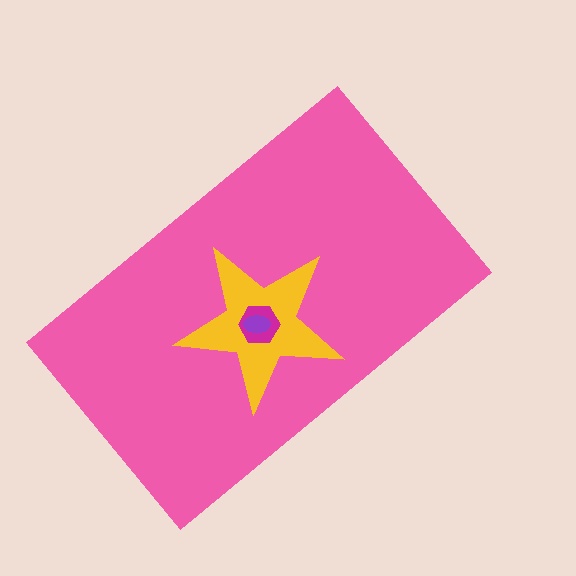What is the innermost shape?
The purple ellipse.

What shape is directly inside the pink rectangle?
The yellow star.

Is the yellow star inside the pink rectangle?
Yes.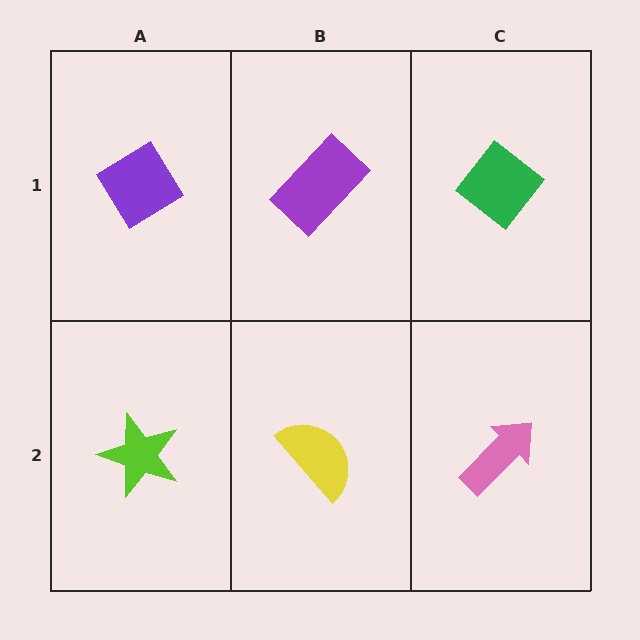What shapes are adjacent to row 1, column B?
A yellow semicircle (row 2, column B), a purple diamond (row 1, column A), a green diamond (row 1, column C).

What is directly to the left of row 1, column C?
A purple rectangle.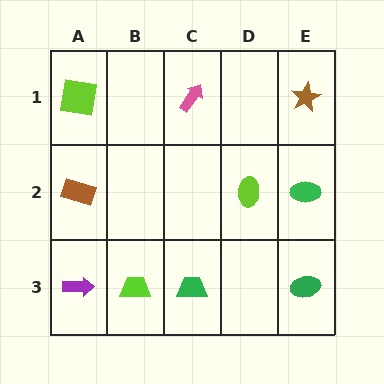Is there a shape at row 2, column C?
No, that cell is empty.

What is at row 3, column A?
A purple arrow.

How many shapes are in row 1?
3 shapes.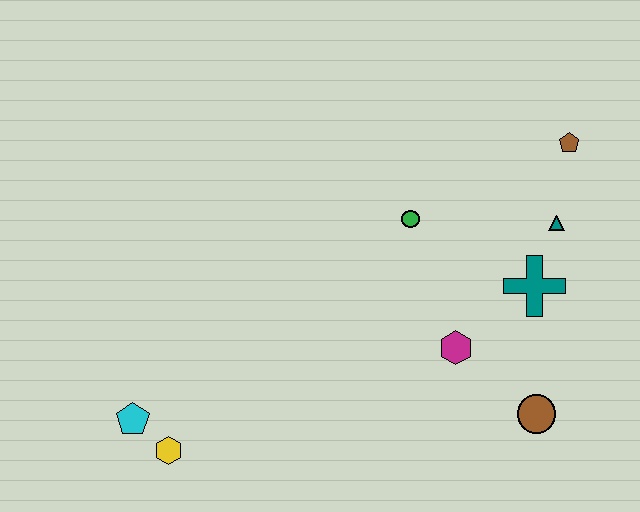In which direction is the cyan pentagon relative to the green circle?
The cyan pentagon is to the left of the green circle.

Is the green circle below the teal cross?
No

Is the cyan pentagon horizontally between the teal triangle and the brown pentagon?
No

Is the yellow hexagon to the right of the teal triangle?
No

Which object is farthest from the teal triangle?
The cyan pentagon is farthest from the teal triangle.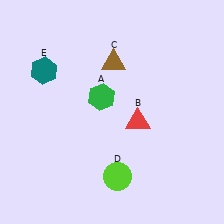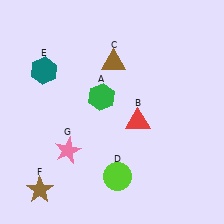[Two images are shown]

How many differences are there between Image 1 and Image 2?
There are 2 differences between the two images.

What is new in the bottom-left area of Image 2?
A pink star (G) was added in the bottom-left area of Image 2.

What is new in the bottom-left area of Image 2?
A brown star (F) was added in the bottom-left area of Image 2.